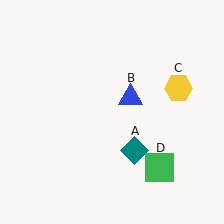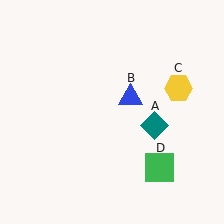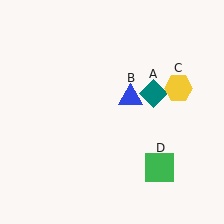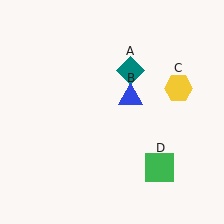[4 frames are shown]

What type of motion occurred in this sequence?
The teal diamond (object A) rotated counterclockwise around the center of the scene.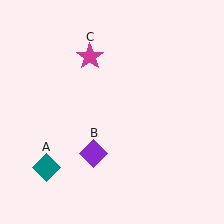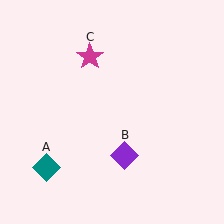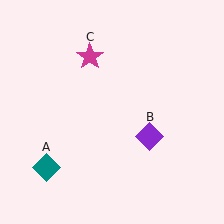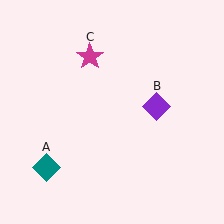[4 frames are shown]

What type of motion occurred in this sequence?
The purple diamond (object B) rotated counterclockwise around the center of the scene.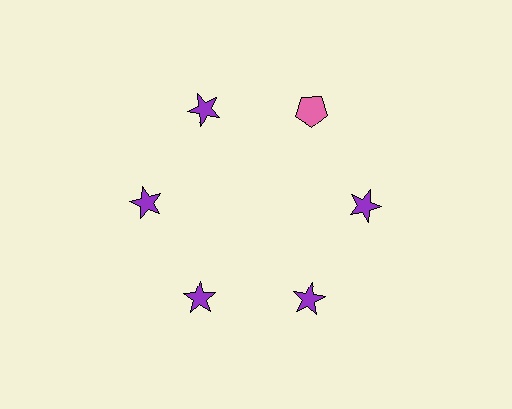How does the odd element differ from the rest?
It differs in both color (pink instead of purple) and shape (pentagon instead of star).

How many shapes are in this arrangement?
There are 6 shapes arranged in a ring pattern.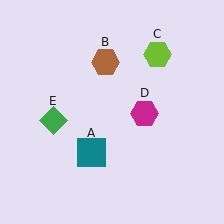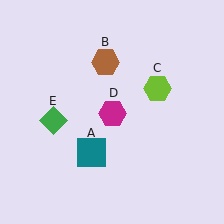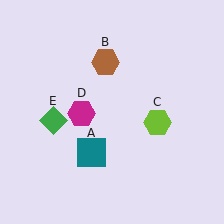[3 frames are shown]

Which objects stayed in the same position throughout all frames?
Teal square (object A) and brown hexagon (object B) and green diamond (object E) remained stationary.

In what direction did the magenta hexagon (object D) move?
The magenta hexagon (object D) moved left.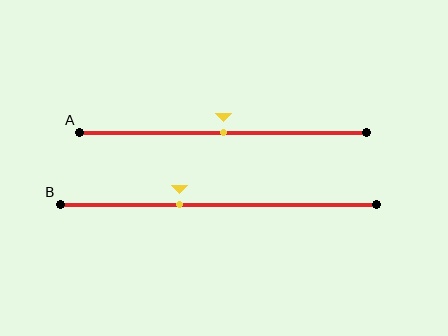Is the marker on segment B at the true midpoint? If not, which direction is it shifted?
No, the marker on segment B is shifted to the left by about 12% of the segment length.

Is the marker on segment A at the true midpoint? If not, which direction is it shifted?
Yes, the marker on segment A is at the true midpoint.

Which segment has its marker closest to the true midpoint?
Segment A has its marker closest to the true midpoint.